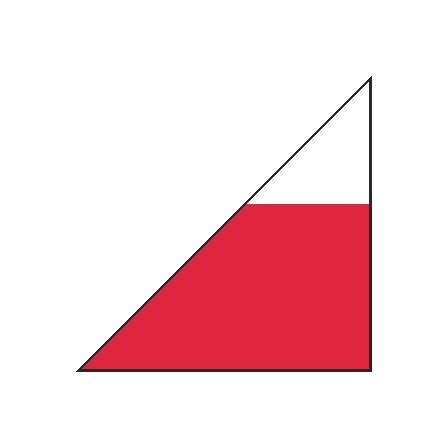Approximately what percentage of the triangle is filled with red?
Approximately 80%.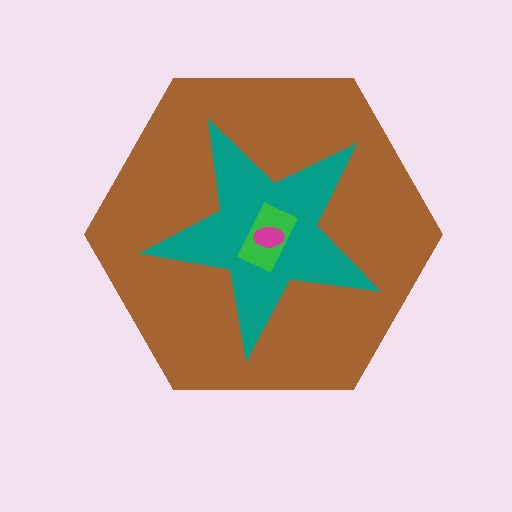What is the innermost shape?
The magenta ellipse.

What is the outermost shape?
The brown hexagon.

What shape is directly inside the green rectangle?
The magenta ellipse.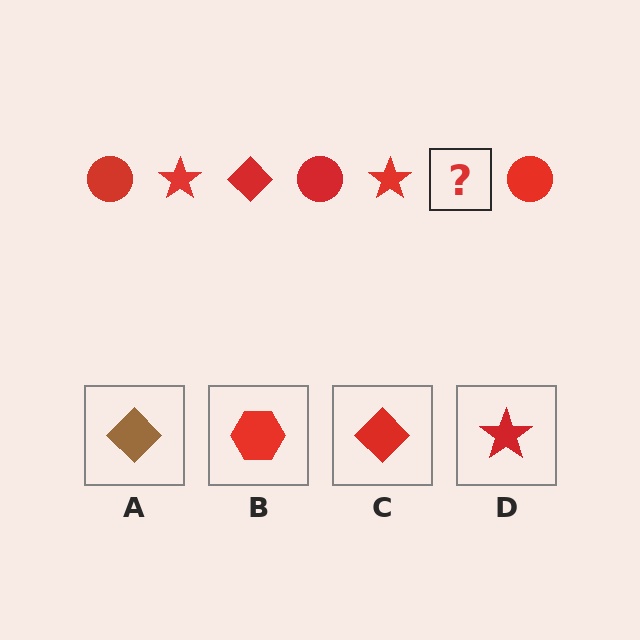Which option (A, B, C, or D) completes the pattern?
C.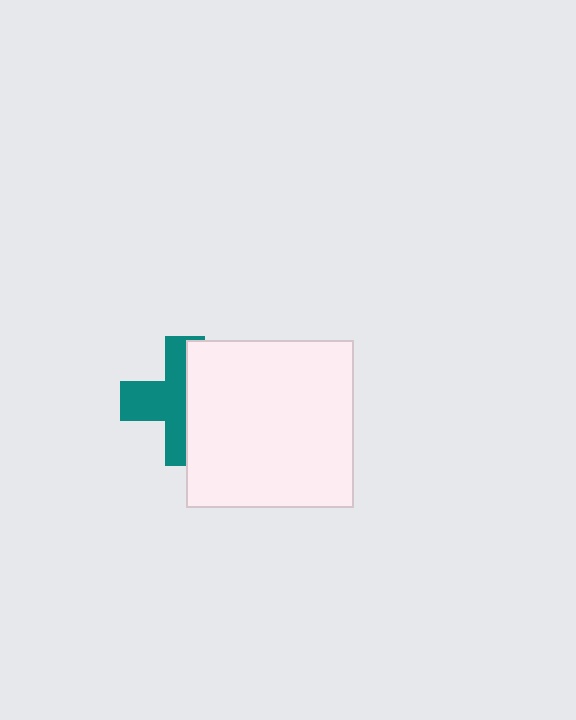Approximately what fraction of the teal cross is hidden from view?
Roughly 49% of the teal cross is hidden behind the white square.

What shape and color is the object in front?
The object in front is a white square.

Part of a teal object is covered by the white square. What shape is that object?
It is a cross.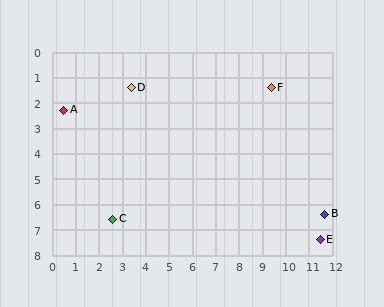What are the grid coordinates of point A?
Point A is at approximately (0.5, 2.3).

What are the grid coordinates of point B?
Point B is at approximately (11.7, 6.4).